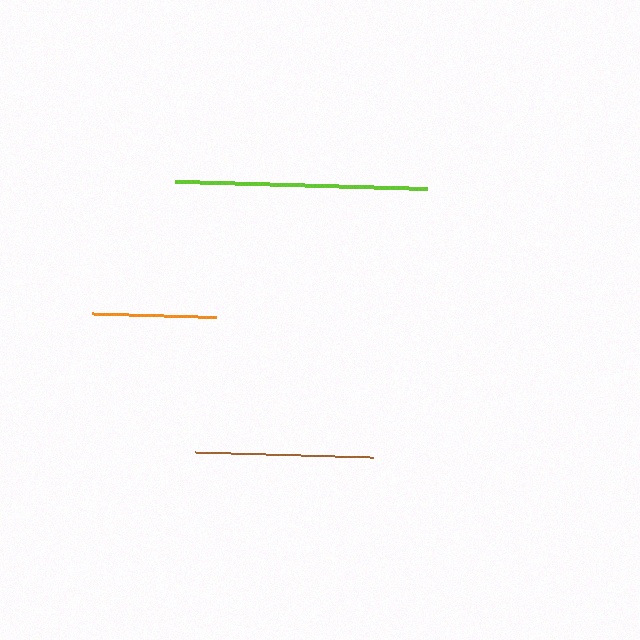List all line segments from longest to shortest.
From longest to shortest: lime, brown, orange.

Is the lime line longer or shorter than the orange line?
The lime line is longer than the orange line.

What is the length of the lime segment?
The lime segment is approximately 252 pixels long.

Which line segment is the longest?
The lime line is the longest at approximately 252 pixels.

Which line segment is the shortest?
The orange line is the shortest at approximately 124 pixels.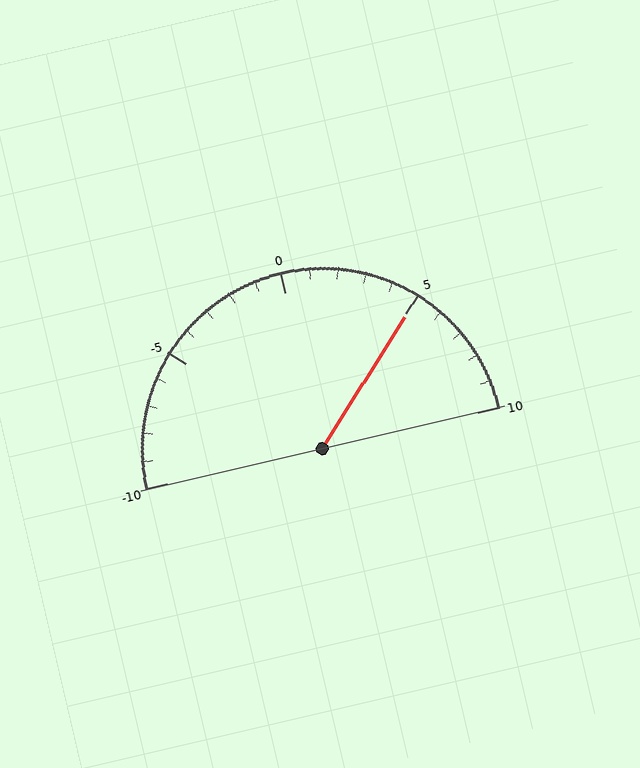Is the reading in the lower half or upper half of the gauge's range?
The reading is in the upper half of the range (-10 to 10).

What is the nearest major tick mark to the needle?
The nearest major tick mark is 5.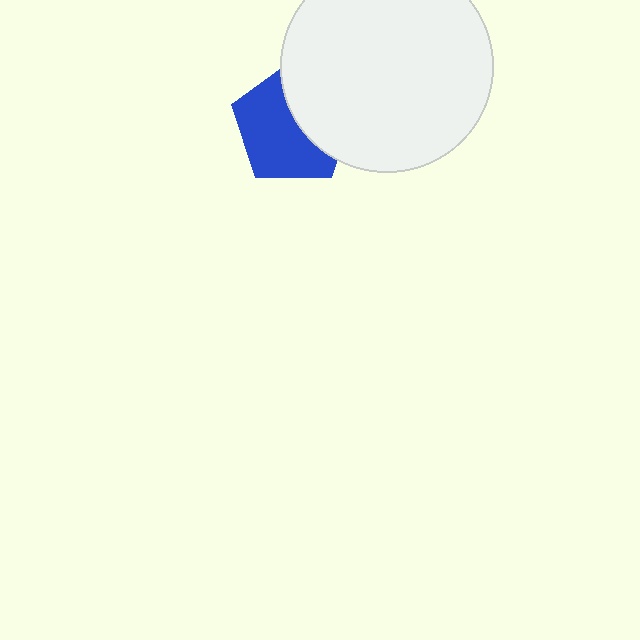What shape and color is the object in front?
The object in front is a white circle.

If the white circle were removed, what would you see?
You would see the complete blue pentagon.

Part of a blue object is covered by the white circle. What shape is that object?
It is a pentagon.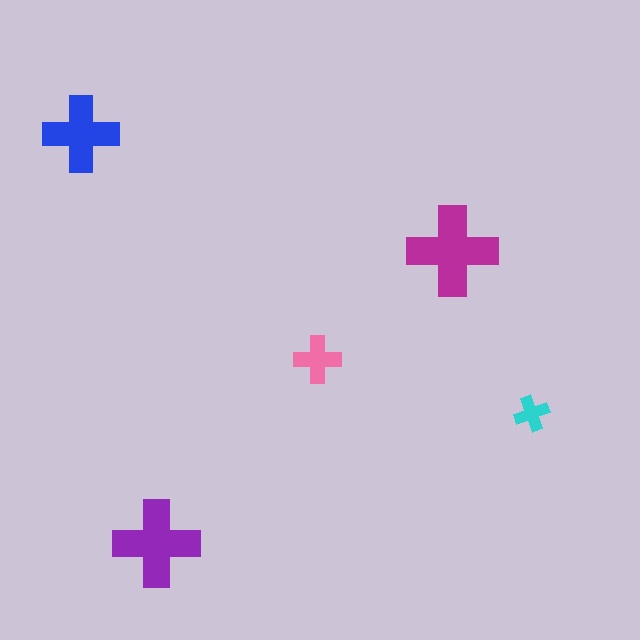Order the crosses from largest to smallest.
the magenta one, the purple one, the blue one, the pink one, the cyan one.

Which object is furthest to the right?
The cyan cross is rightmost.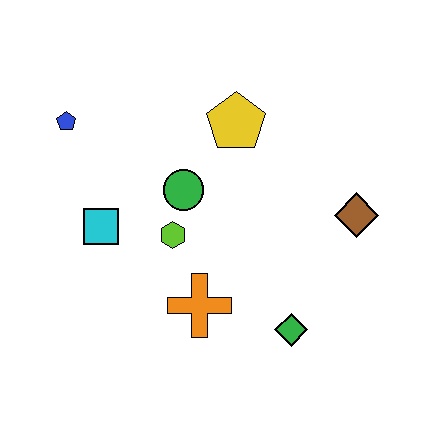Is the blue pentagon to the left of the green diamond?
Yes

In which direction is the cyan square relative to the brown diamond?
The cyan square is to the left of the brown diamond.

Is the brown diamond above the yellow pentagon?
No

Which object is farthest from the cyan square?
The brown diamond is farthest from the cyan square.